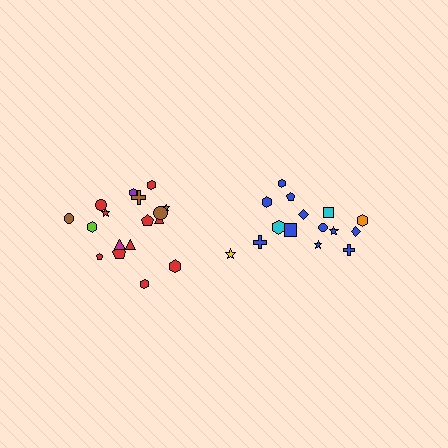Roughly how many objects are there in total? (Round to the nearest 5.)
Roughly 35 objects in total.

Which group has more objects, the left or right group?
The left group.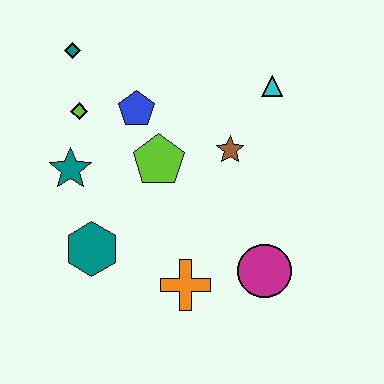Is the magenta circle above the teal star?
No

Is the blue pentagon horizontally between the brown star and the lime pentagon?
No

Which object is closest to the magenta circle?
The orange cross is closest to the magenta circle.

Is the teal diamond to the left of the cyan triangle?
Yes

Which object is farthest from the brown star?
The teal diamond is farthest from the brown star.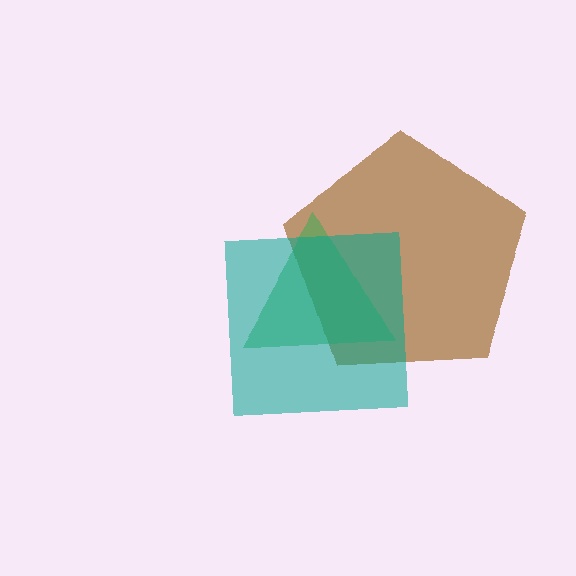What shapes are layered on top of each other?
The layered shapes are: a brown pentagon, a green triangle, a teal square.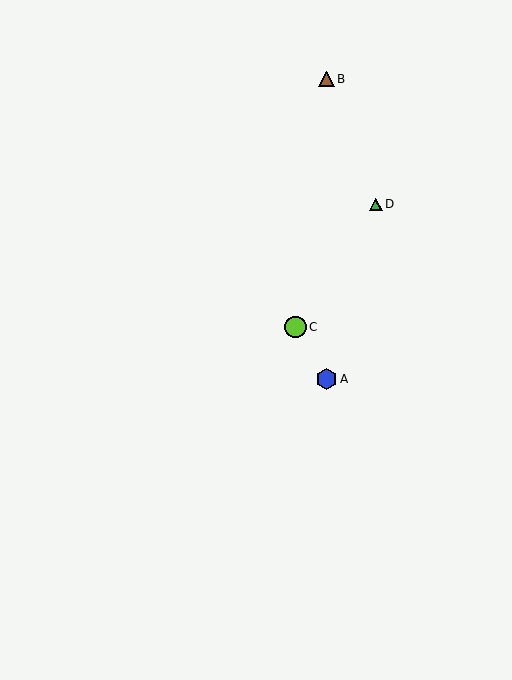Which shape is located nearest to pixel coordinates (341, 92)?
The brown triangle (labeled B) at (326, 79) is nearest to that location.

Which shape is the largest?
The lime circle (labeled C) is the largest.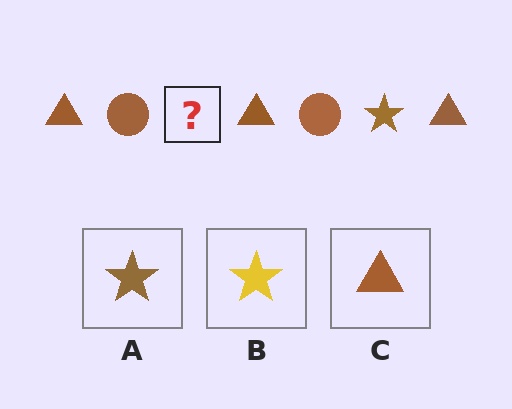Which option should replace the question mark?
Option A.